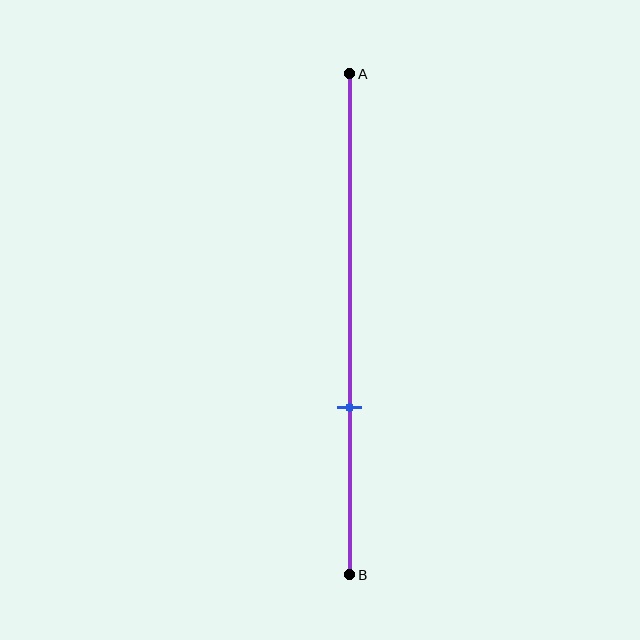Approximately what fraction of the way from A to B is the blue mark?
The blue mark is approximately 65% of the way from A to B.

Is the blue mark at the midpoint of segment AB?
No, the mark is at about 65% from A, not at the 50% midpoint.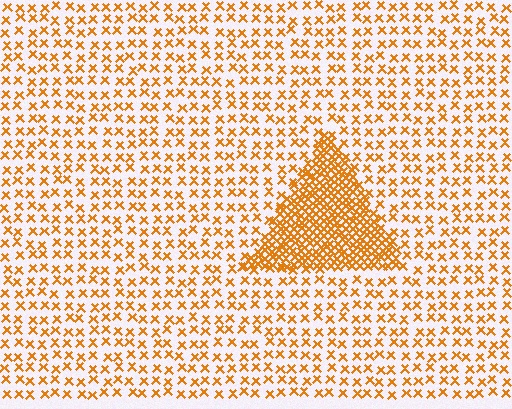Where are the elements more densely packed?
The elements are more densely packed inside the triangle boundary.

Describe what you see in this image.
The image contains small orange elements arranged at two different densities. A triangle-shaped region is visible where the elements are more densely packed than the surrounding area.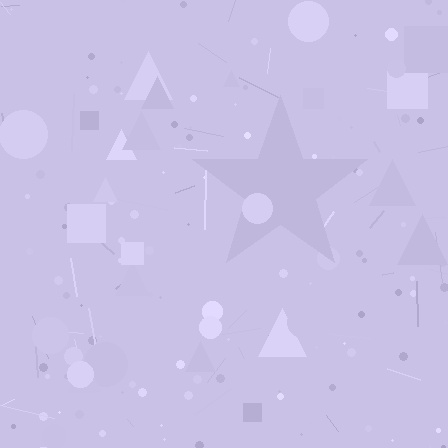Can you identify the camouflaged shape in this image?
The camouflaged shape is a star.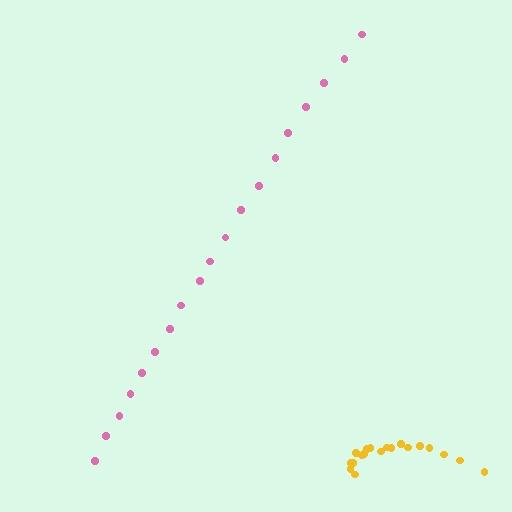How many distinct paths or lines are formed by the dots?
There are 2 distinct paths.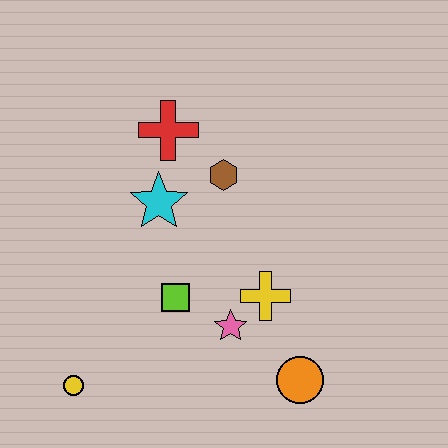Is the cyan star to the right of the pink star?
No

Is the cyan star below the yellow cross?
No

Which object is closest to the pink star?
The yellow cross is closest to the pink star.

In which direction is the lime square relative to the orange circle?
The lime square is to the left of the orange circle.